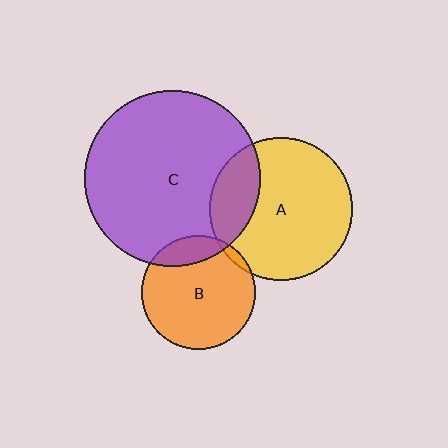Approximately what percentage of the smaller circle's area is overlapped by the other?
Approximately 15%.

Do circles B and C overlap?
Yes.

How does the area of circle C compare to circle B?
Approximately 2.4 times.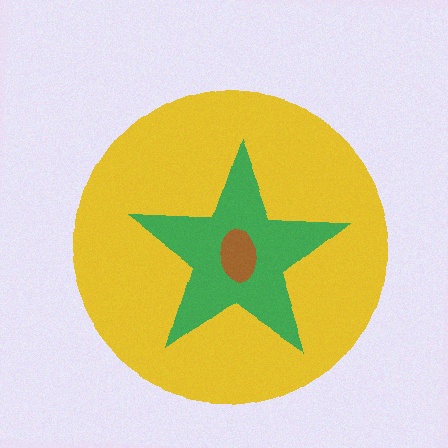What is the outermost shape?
The yellow circle.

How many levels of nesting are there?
3.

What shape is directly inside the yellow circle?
The green star.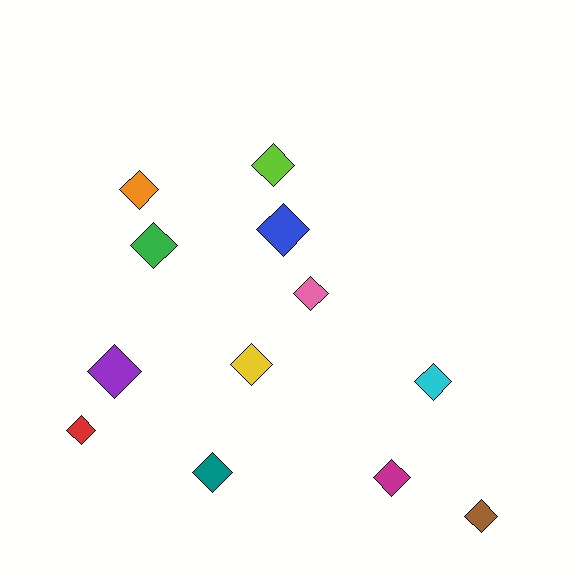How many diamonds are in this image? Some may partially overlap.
There are 12 diamonds.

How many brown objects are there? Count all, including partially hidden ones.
There is 1 brown object.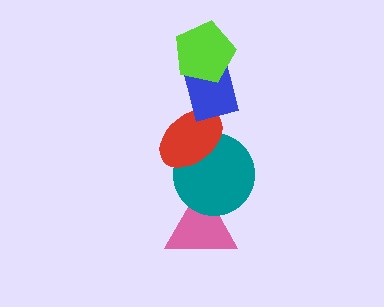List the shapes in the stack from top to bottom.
From top to bottom: the lime pentagon, the blue rectangle, the red ellipse, the teal circle, the pink triangle.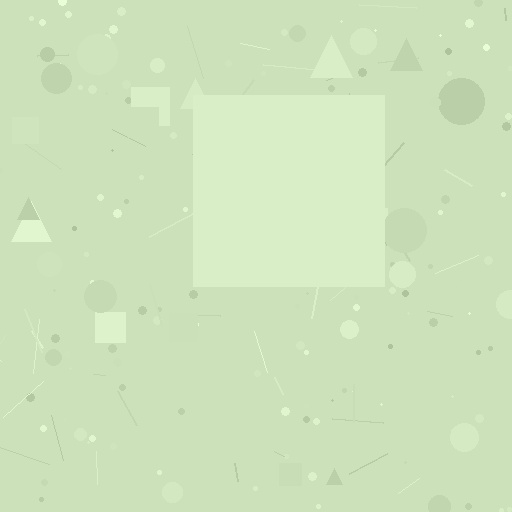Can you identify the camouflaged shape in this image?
The camouflaged shape is a square.